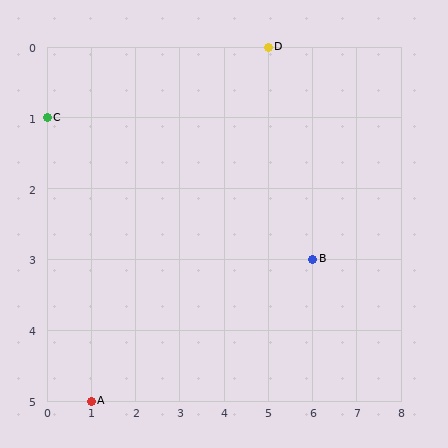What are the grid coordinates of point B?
Point B is at grid coordinates (6, 3).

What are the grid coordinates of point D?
Point D is at grid coordinates (5, 0).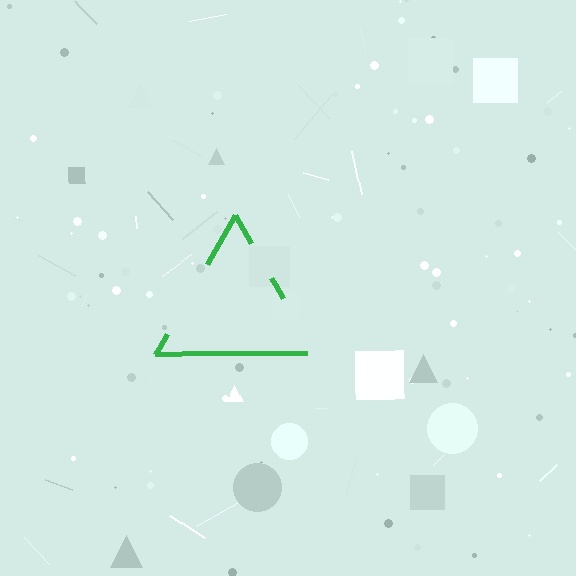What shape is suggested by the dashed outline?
The dashed outline suggests a triangle.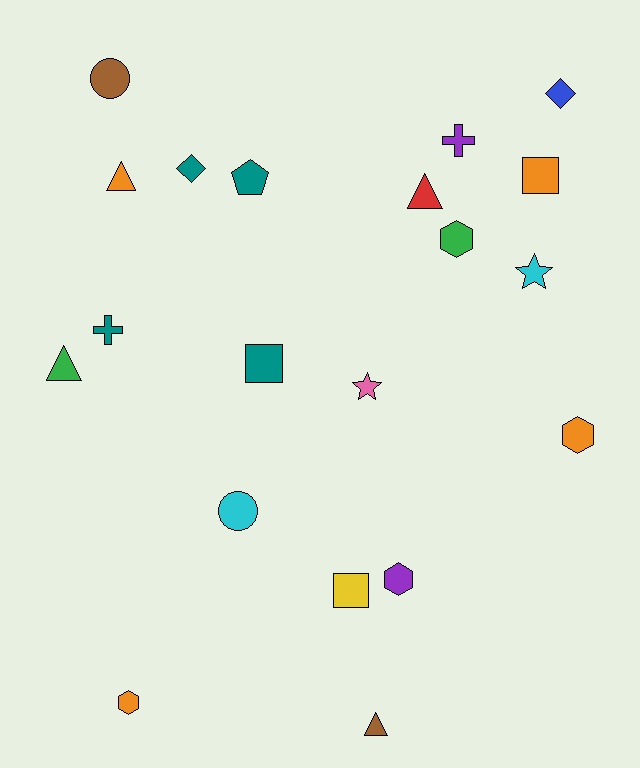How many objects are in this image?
There are 20 objects.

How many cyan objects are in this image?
There are 2 cyan objects.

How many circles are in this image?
There are 2 circles.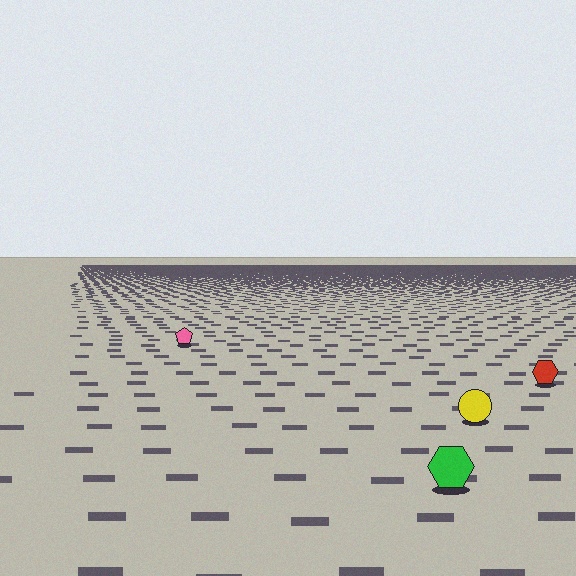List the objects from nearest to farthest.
From nearest to farthest: the green hexagon, the yellow circle, the red hexagon, the pink pentagon.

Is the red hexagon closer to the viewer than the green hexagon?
No. The green hexagon is closer — you can tell from the texture gradient: the ground texture is coarser near it.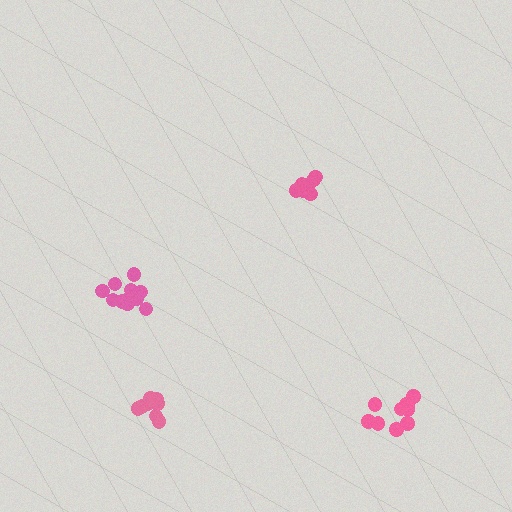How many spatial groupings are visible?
There are 4 spatial groupings.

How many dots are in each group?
Group 1: 11 dots, Group 2: 8 dots, Group 3: 10 dots, Group 4: 8 dots (37 total).